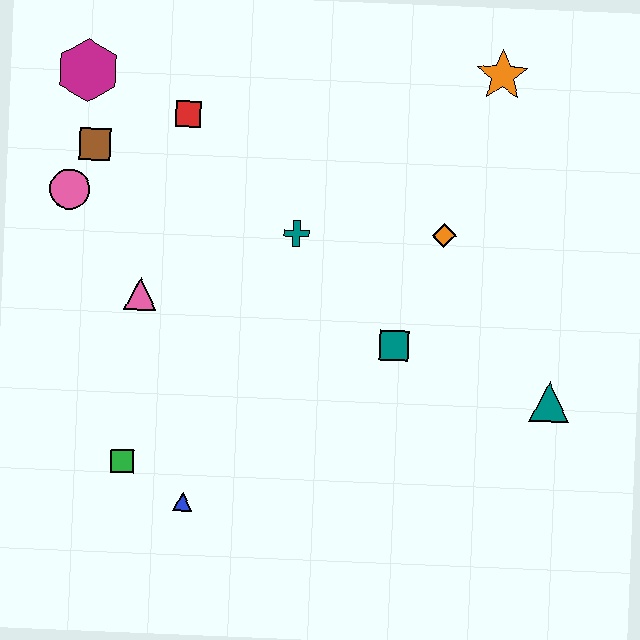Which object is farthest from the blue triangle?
The orange star is farthest from the blue triangle.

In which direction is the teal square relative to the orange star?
The teal square is below the orange star.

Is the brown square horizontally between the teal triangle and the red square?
No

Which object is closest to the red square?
The brown square is closest to the red square.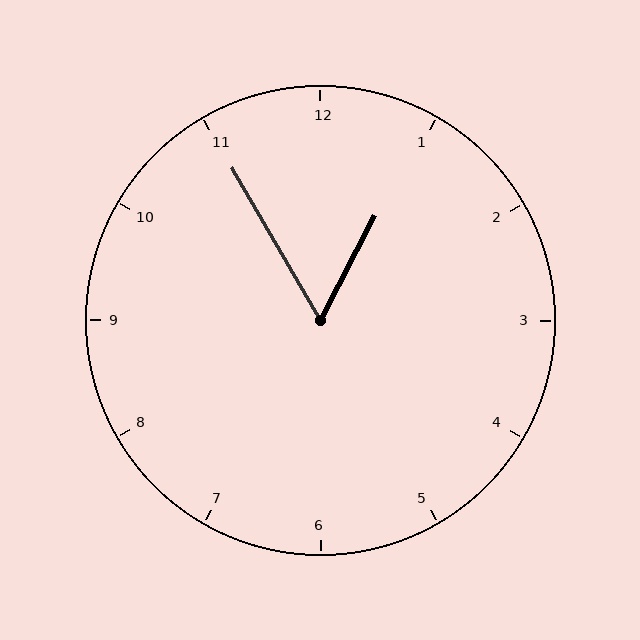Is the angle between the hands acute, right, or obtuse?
It is acute.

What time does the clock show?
12:55.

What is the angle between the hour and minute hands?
Approximately 58 degrees.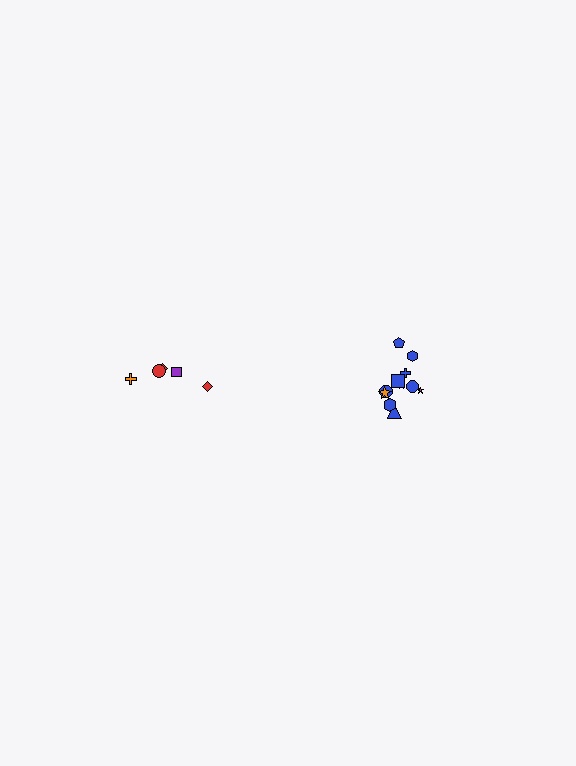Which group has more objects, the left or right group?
The right group.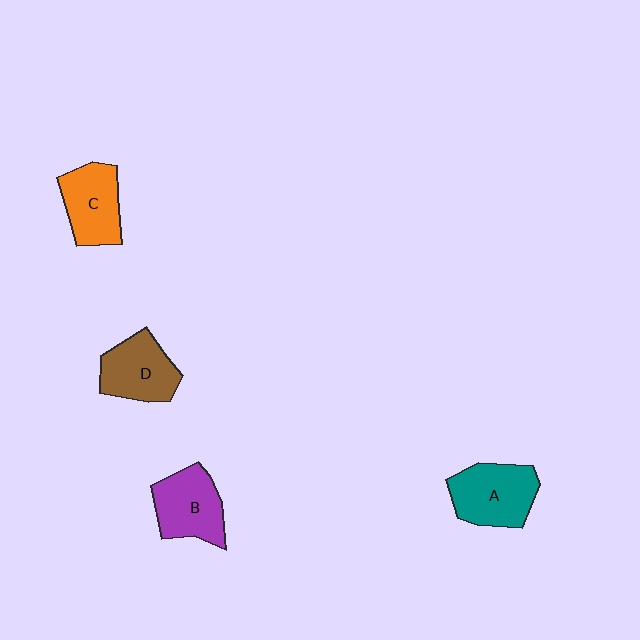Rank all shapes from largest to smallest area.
From largest to smallest: A (teal), B (purple), C (orange), D (brown).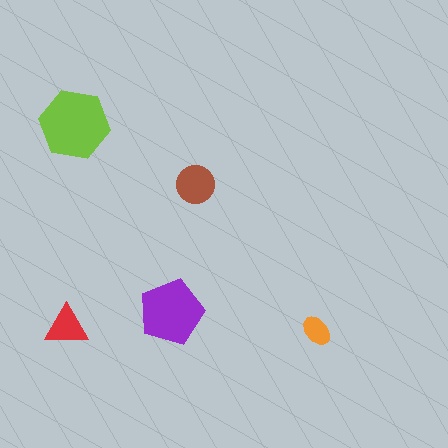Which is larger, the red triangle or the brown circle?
The brown circle.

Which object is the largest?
The lime hexagon.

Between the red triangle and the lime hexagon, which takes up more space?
The lime hexagon.